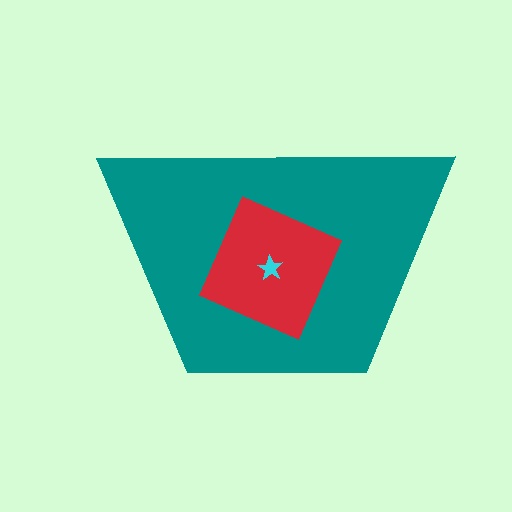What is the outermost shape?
The teal trapezoid.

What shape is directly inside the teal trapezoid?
The red square.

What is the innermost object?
The cyan star.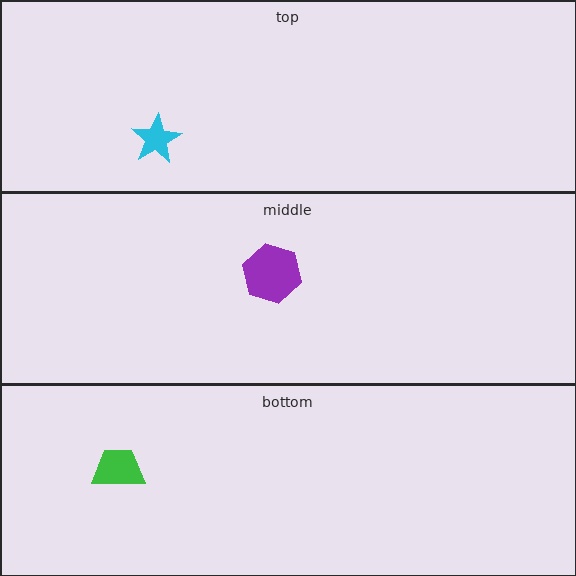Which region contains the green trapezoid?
The bottom region.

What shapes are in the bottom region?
The green trapezoid.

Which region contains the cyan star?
The top region.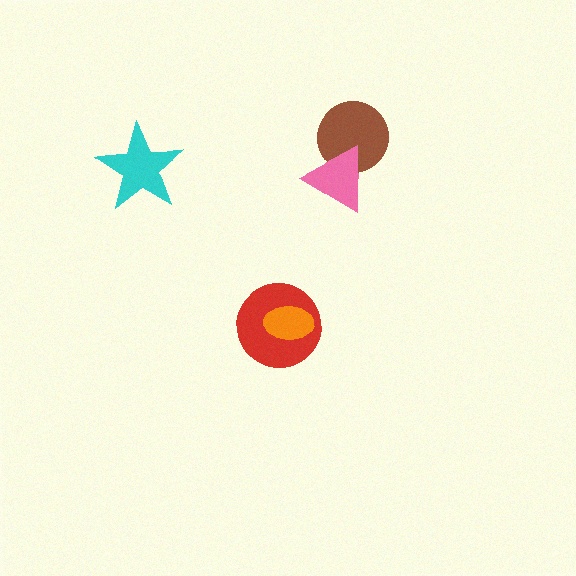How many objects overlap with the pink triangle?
1 object overlaps with the pink triangle.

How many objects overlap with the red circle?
1 object overlaps with the red circle.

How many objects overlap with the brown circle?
1 object overlaps with the brown circle.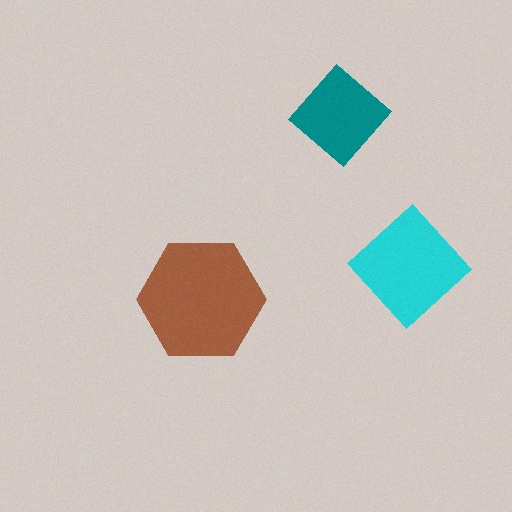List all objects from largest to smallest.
The brown hexagon, the cyan diamond, the teal diamond.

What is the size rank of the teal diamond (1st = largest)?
3rd.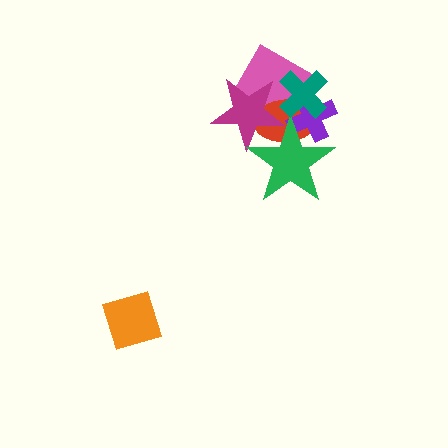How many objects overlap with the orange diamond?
0 objects overlap with the orange diamond.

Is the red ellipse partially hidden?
Yes, it is partially covered by another shape.